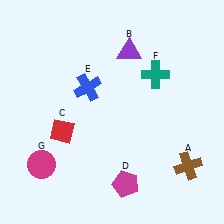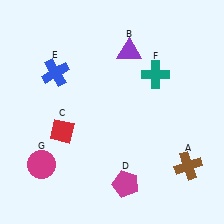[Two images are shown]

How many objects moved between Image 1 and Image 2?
1 object moved between the two images.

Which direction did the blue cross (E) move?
The blue cross (E) moved left.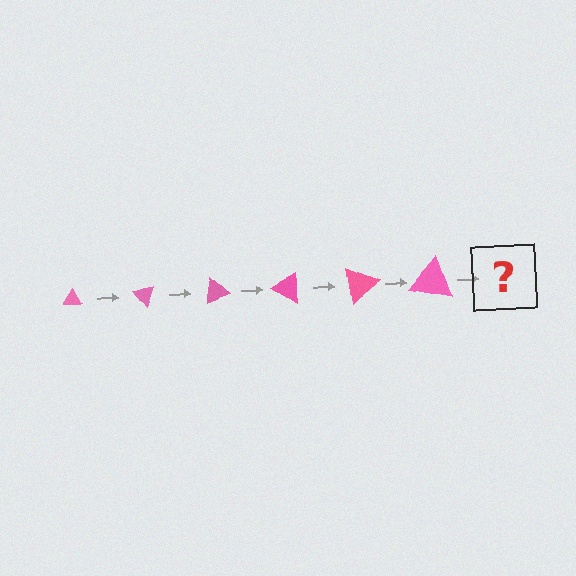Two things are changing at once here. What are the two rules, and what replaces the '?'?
The two rules are that the triangle grows larger each step and it rotates 50 degrees each step. The '?' should be a triangle, larger than the previous one and rotated 300 degrees from the start.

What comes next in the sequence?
The next element should be a triangle, larger than the previous one and rotated 300 degrees from the start.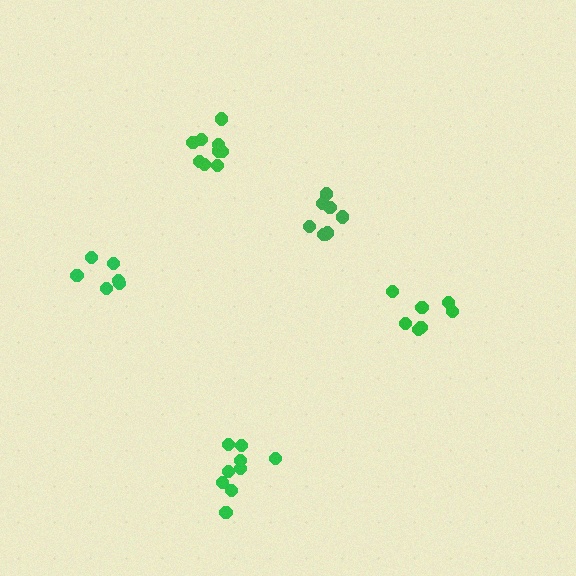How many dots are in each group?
Group 1: 10 dots, Group 2: 7 dots, Group 3: 8 dots, Group 4: 6 dots, Group 5: 9 dots (40 total).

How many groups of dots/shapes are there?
There are 5 groups.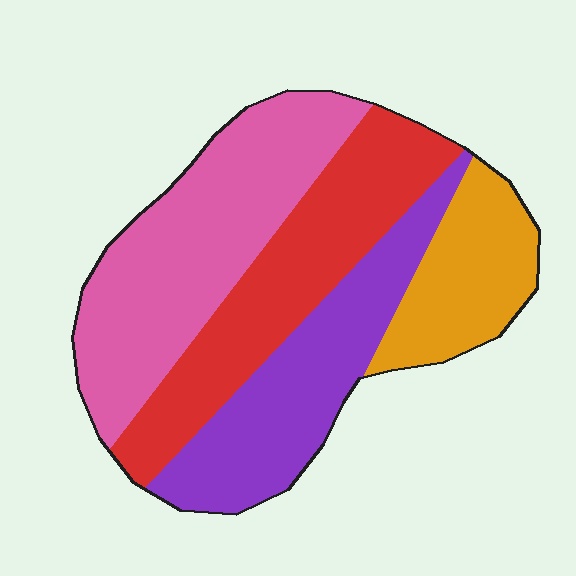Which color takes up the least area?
Orange, at roughly 15%.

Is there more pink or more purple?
Pink.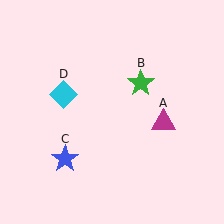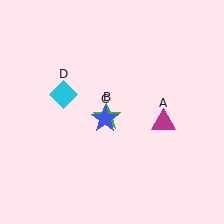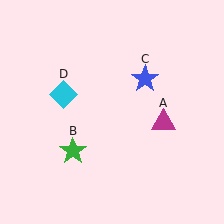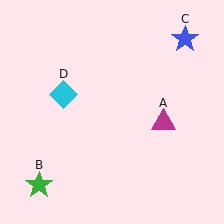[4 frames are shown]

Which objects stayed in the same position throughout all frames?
Magenta triangle (object A) and cyan diamond (object D) remained stationary.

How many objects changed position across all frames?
2 objects changed position: green star (object B), blue star (object C).